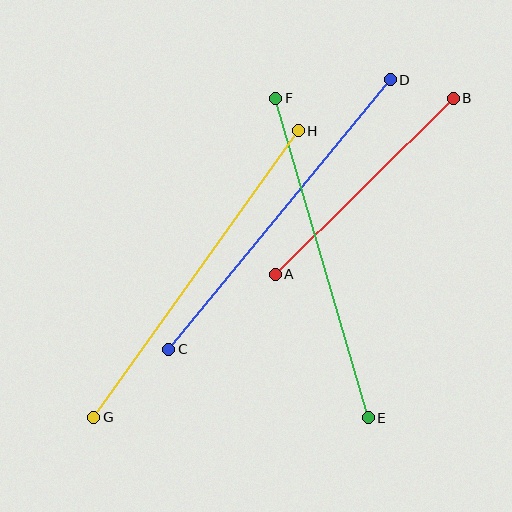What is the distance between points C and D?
The distance is approximately 349 pixels.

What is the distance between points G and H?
The distance is approximately 352 pixels.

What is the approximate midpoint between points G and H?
The midpoint is at approximately (196, 274) pixels.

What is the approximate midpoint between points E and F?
The midpoint is at approximately (322, 258) pixels.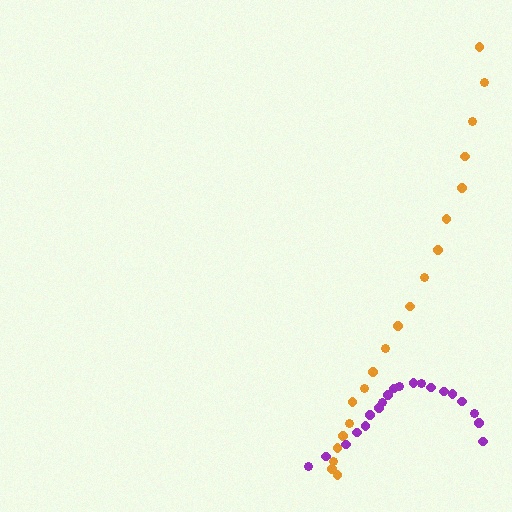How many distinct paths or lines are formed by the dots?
There are 2 distinct paths.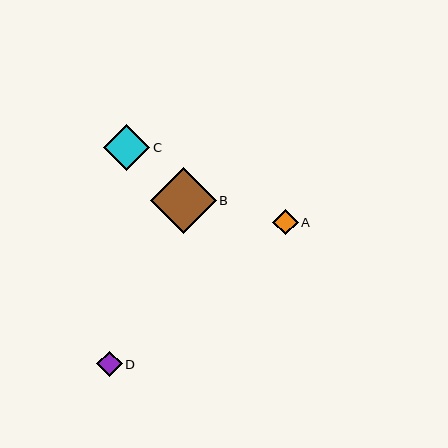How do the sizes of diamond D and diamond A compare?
Diamond D and diamond A are approximately the same size.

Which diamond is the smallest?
Diamond A is the smallest with a size of approximately 26 pixels.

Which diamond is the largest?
Diamond B is the largest with a size of approximately 66 pixels.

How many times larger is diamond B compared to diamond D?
Diamond B is approximately 2.6 times the size of diamond D.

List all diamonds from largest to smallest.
From largest to smallest: B, C, D, A.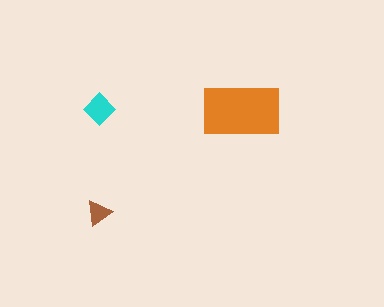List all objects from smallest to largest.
The brown triangle, the cyan diamond, the orange rectangle.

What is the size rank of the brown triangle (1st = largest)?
3rd.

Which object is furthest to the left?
The brown triangle is leftmost.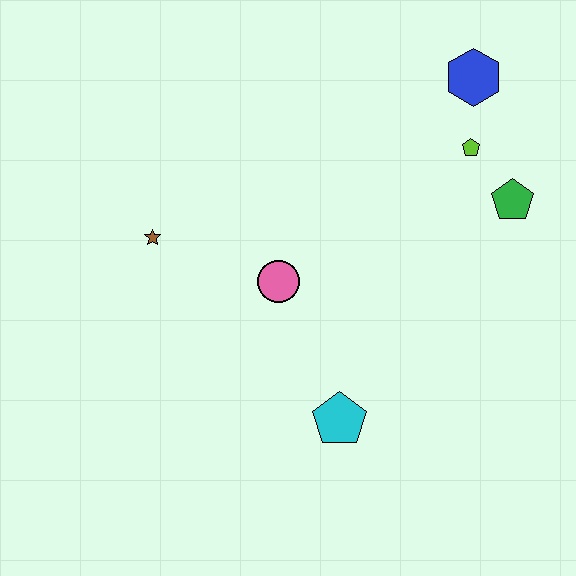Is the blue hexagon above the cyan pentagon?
Yes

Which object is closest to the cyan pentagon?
The pink circle is closest to the cyan pentagon.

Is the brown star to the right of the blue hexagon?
No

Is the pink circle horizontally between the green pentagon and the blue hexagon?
No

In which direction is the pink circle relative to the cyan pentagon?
The pink circle is above the cyan pentagon.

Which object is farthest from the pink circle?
The blue hexagon is farthest from the pink circle.